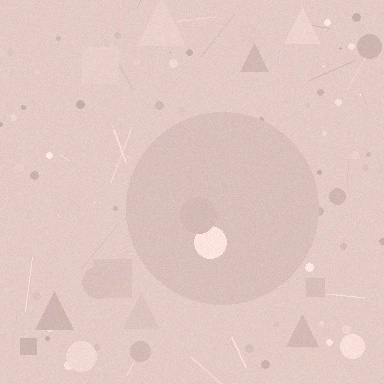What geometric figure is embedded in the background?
A circle is embedded in the background.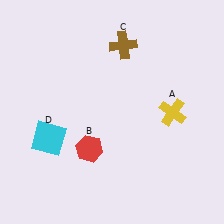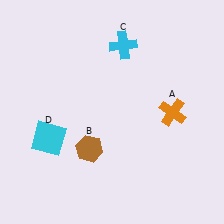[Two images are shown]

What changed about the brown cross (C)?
In Image 1, C is brown. In Image 2, it changed to cyan.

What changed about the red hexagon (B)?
In Image 1, B is red. In Image 2, it changed to brown.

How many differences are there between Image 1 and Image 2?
There are 3 differences between the two images.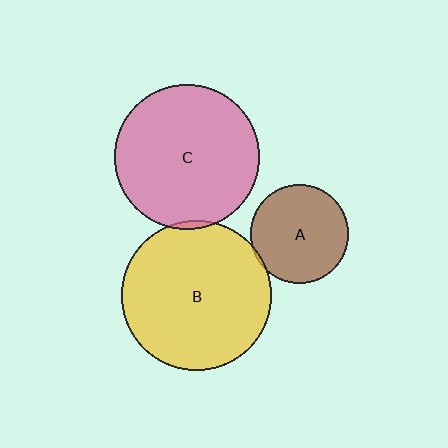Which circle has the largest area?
Circle B (yellow).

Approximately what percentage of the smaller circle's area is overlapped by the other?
Approximately 5%.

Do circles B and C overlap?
Yes.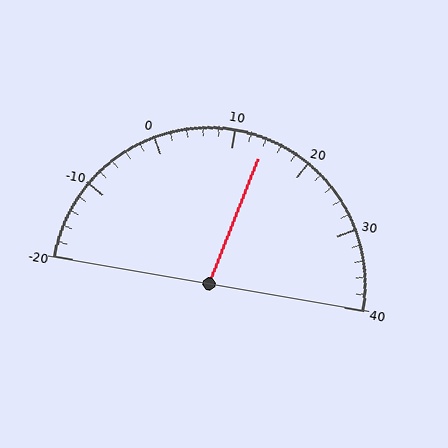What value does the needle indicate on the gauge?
The needle indicates approximately 14.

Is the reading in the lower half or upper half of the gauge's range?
The reading is in the upper half of the range (-20 to 40).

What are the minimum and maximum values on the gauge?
The gauge ranges from -20 to 40.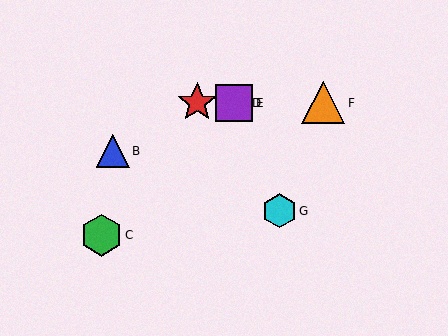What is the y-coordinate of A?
Object A is at y≈103.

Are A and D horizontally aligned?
Yes, both are at y≈103.